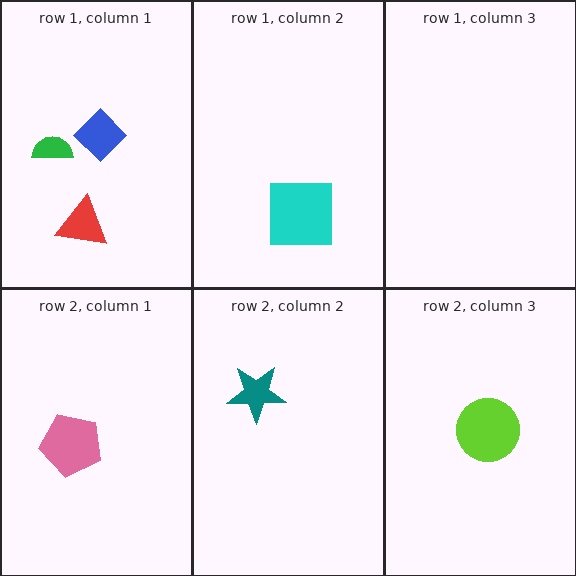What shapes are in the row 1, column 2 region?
The cyan square.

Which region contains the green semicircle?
The row 1, column 1 region.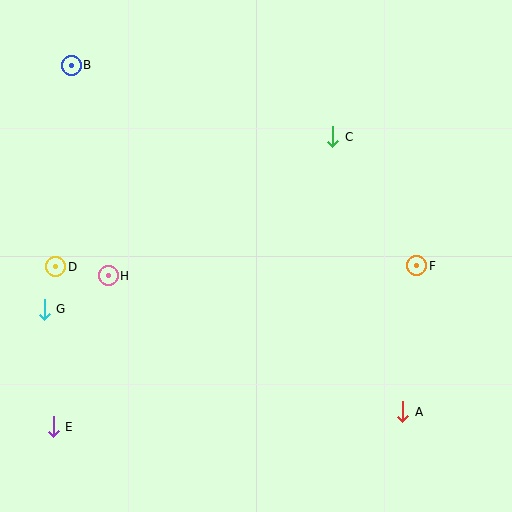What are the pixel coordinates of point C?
Point C is at (333, 137).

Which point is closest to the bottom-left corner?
Point E is closest to the bottom-left corner.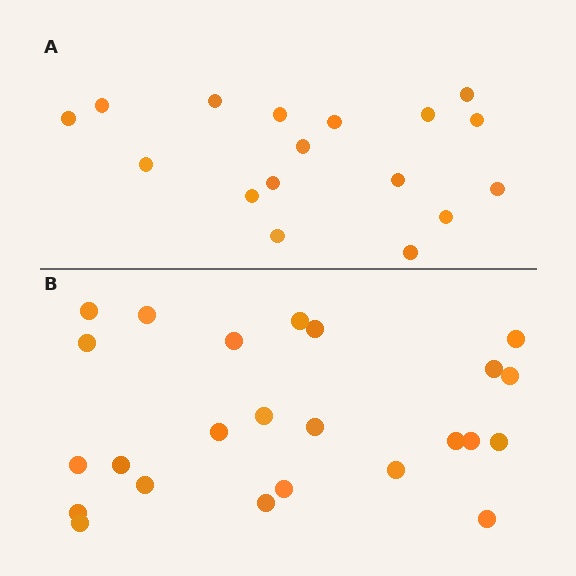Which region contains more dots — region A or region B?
Region B (the bottom region) has more dots.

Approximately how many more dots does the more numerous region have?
Region B has roughly 8 or so more dots than region A.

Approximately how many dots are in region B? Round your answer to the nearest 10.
About 20 dots. (The exact count is 24, which rounds to 20.)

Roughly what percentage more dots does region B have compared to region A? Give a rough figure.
About 40% more.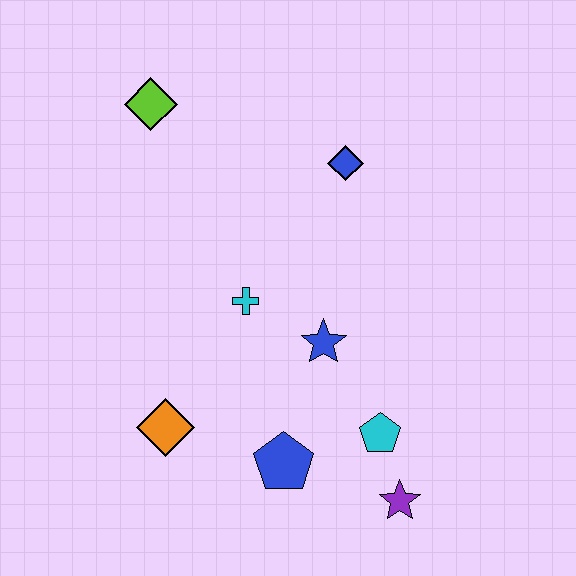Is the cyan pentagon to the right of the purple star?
No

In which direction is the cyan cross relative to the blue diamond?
The cyan cross is below the blue diamond.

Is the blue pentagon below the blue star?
Yes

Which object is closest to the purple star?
The cyan pentagon is closest to the purple star.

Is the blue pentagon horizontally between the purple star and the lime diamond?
Yes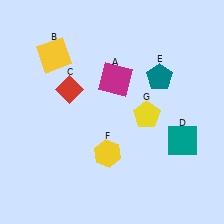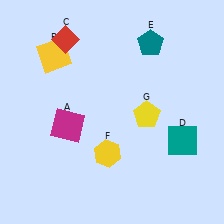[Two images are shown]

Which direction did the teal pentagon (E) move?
The teal pentagon (E) moved up.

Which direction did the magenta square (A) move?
The magenta square (A) moved left.